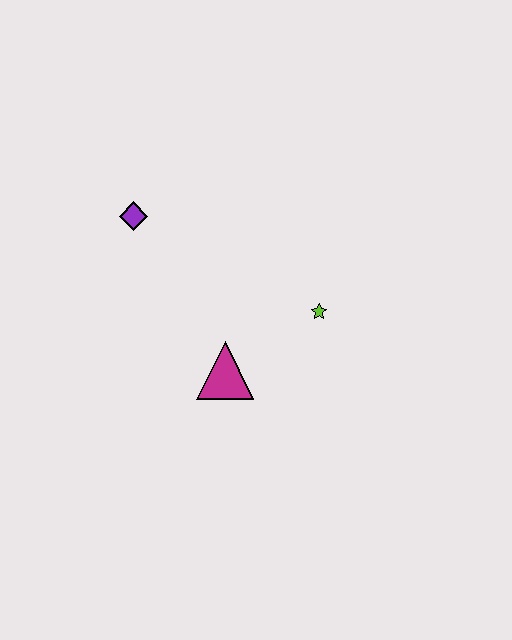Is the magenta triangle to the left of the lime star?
Yes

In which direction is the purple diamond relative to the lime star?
The purple diamond is to the left of the lime star.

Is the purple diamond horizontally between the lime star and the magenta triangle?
No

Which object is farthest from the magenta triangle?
The purple diamond is farthest from the magenta triangle.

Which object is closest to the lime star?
The magenta triangle is closest to the lime star.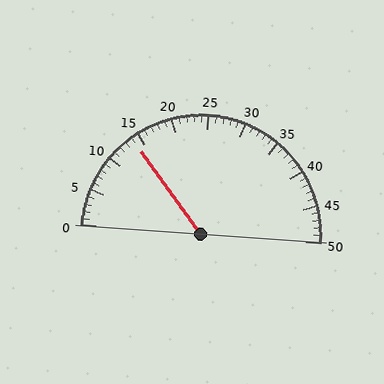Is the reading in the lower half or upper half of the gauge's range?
The reading is in the lower half of the range (0 to 50).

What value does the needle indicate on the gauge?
The needle indicates approximately 14.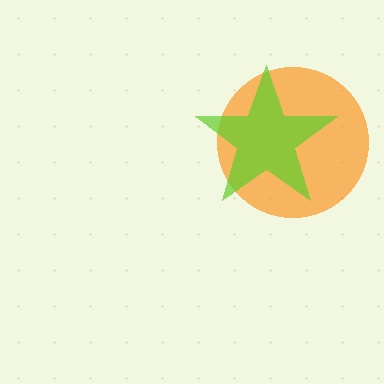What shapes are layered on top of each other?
The layered shapes are: an orange circle, a lime star.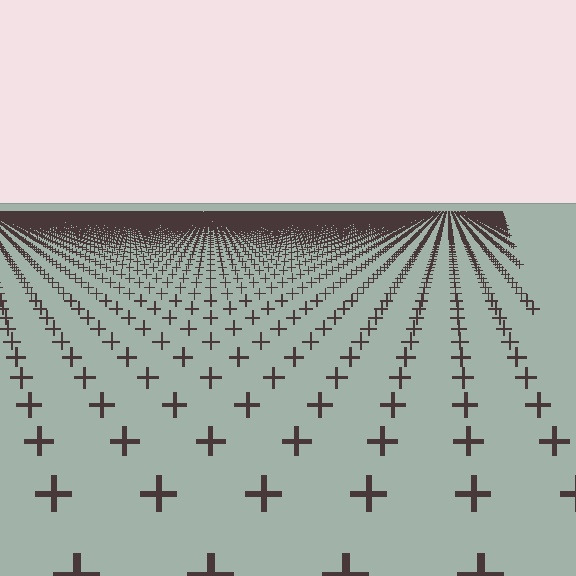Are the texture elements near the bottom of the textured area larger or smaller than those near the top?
Larger. Near the bottom, elements are closer to the viewer and appear at a bigger on-screen size.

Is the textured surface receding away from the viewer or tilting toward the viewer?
The surface is receding away from the viewer. Texture elements get smaller and denser toward the top.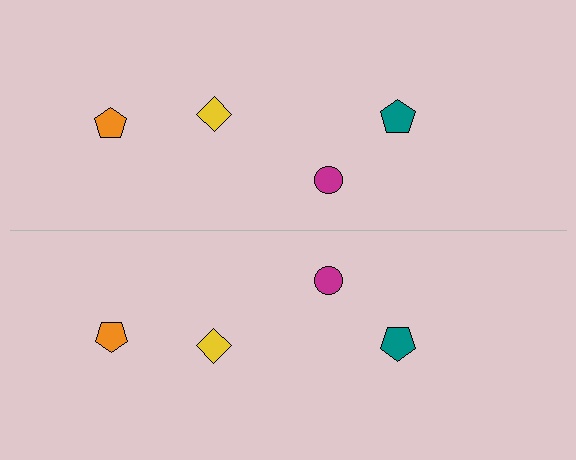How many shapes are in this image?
There are 8 shapes in this image.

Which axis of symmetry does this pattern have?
The pattern has a horizontal axis of symmetry running through the center of the image.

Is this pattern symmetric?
Yes, this pattern has bilateral (reflection) symmetry.